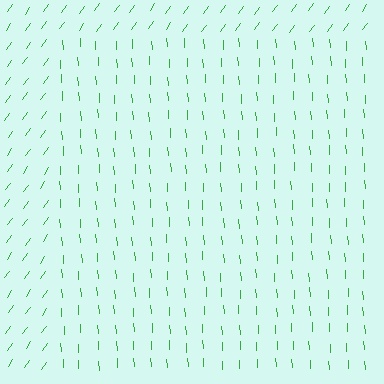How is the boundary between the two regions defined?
The boundary is defined purely by a change in line orientation (approximately 39 degrees difference). All lines are the same color and thickness.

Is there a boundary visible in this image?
Yes, there is a texture boundary formed by a change in line orientation.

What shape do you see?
I see a rectangle.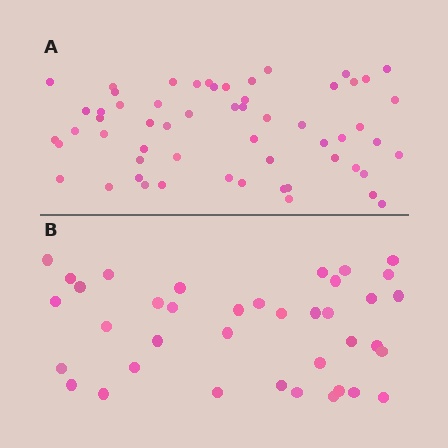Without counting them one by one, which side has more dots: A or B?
Region A (the top region) has more dots.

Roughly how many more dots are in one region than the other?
Region A has approximately 20 more dots than region B.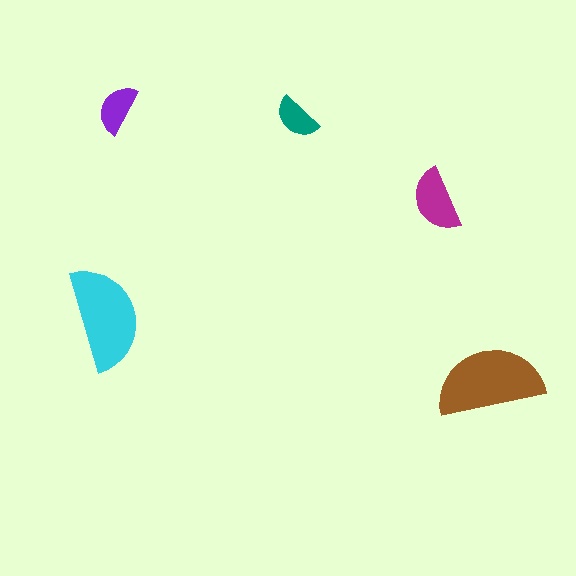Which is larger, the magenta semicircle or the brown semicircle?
The brown one.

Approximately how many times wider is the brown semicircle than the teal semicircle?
About 2.5 times wider.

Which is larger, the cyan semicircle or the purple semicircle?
The cyan one.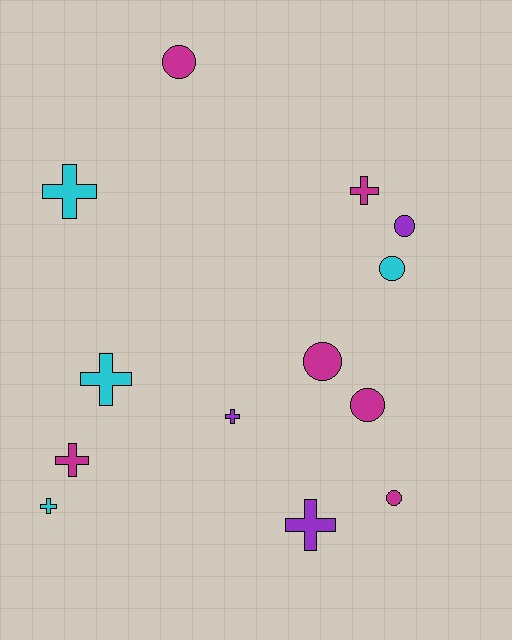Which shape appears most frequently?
Cross, with 7 objects.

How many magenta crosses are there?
There are 2 magenta crosses.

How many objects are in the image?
There are 13 objects.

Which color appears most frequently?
Magenta, with 6 objects.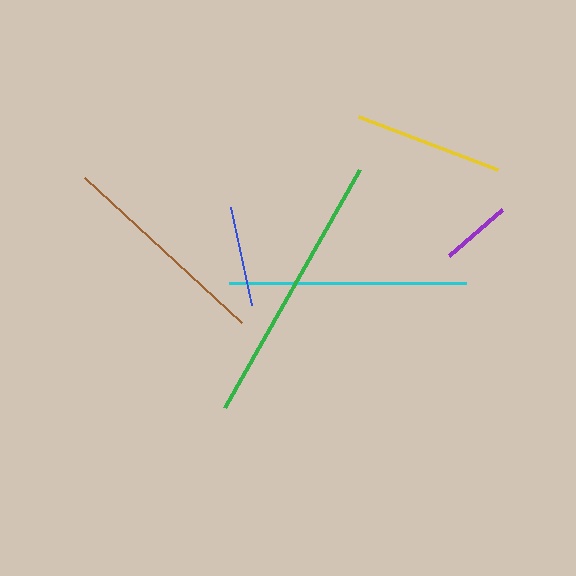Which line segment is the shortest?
The purple line is the shortest at approximately 70 pixels.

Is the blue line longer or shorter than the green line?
The green line is longer than the blue line.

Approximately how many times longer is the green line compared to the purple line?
The green line is approximately 3.9 times the length of the purple line.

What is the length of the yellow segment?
The yellow segment is approximately 149 pixels long.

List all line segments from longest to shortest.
From longest to shortest: green, cyan, brown, yellow, blue, purple.